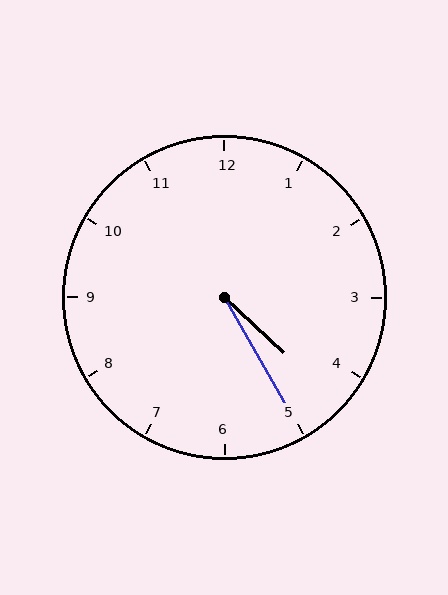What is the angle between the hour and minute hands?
Approximately 18 degrees.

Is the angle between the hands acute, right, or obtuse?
It is acute.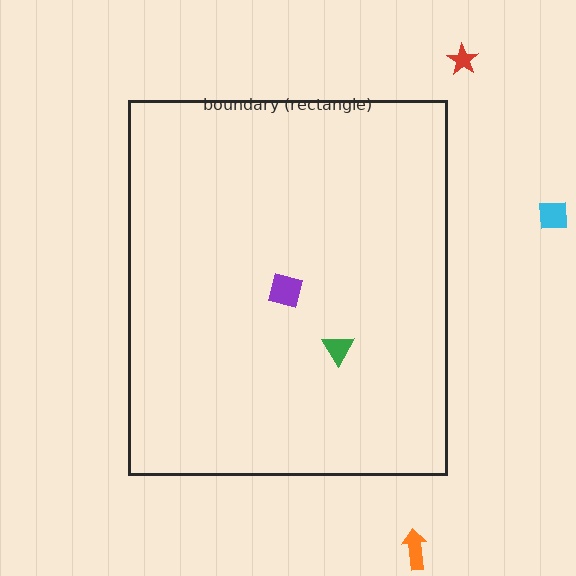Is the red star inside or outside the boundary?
Outside.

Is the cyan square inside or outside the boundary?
Outside.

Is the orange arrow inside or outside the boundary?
Outside.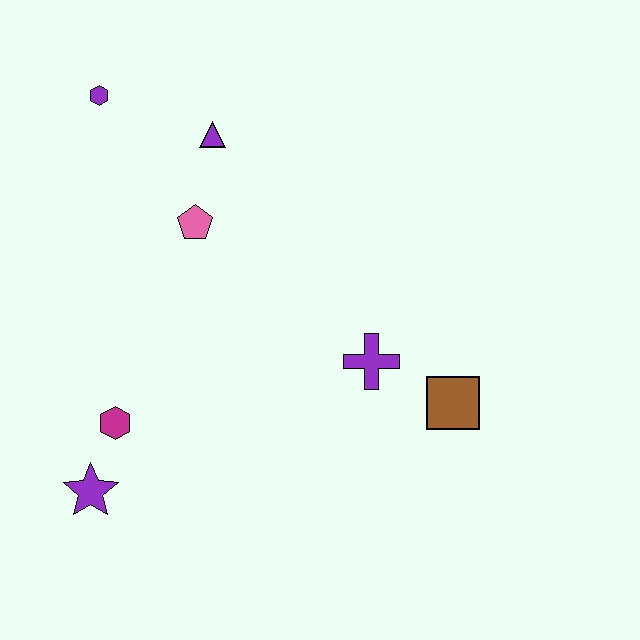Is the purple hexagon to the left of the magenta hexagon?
Yes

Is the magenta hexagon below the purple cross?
Yes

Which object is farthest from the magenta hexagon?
The brown square is farthest from the magenta hexagon.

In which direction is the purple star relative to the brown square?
The purple star is to the left of the brown square.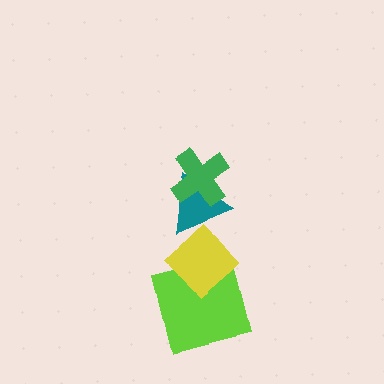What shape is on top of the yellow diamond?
The teal triangle is on top of the yellow diamond.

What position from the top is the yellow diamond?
The yellow diamond is 3rd from the top.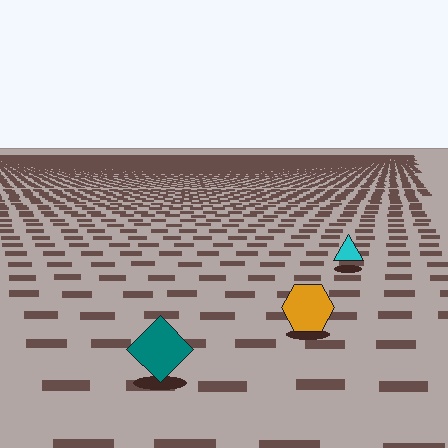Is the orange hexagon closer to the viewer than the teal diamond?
No. The teal diamond is closer — you can tell from the texture gradient: the ground texture is coarser near it.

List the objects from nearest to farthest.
From nearest to farthest: the teal diamond, the orange hexagon, the cyan triangle.